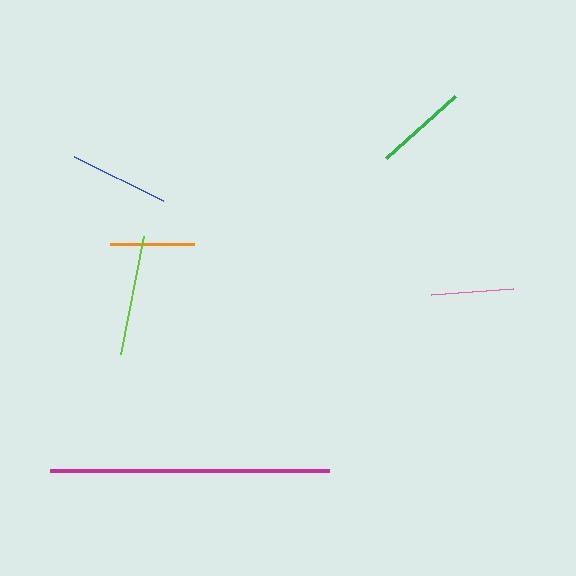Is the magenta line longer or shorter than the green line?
The magenta line is longer than the green line.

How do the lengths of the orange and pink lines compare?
The orange and pink lines are approximately the same length.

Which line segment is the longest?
The magenta line is the longest at approximately 279 pixels.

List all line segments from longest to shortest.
From longest to shortest: magenta, lime, blue, green, orange, pink.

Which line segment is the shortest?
The pink line is the shortest at approximately 82 pixels.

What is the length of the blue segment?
The blue segment is approximately 99 pixels long.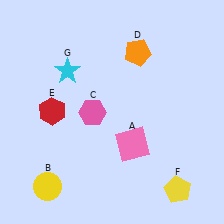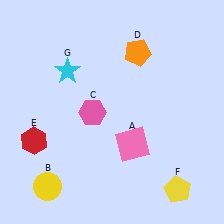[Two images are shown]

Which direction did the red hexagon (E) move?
The red hexagon (E) moved down.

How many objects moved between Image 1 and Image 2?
1 object moved between the two images.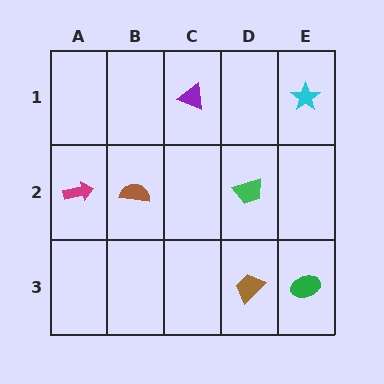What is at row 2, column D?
A green trapezoid.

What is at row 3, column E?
A green ellipse.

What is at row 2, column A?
A magenta arrow.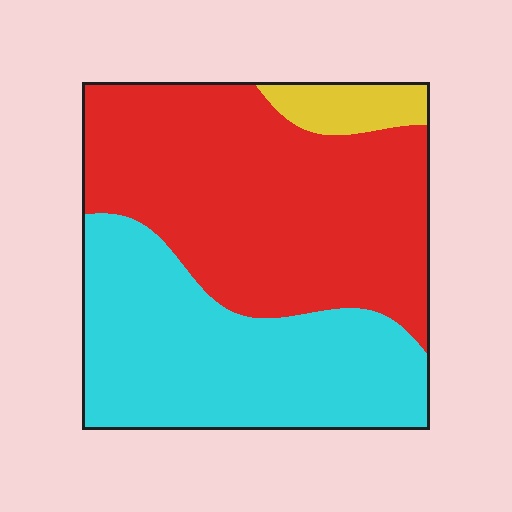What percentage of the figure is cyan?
Cyan covers 41% of the figure.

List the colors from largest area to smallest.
From largest to smallest: red, cyan, yellow.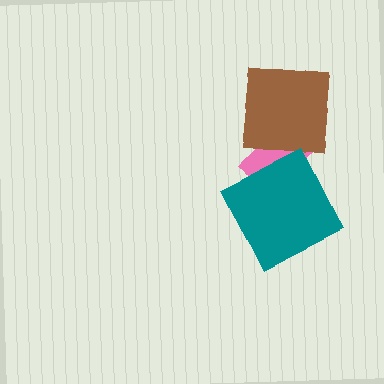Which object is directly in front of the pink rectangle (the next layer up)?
The brown square is directly in front of the pink rectangle.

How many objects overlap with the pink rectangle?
2 objects overlap with the pink rectangle.